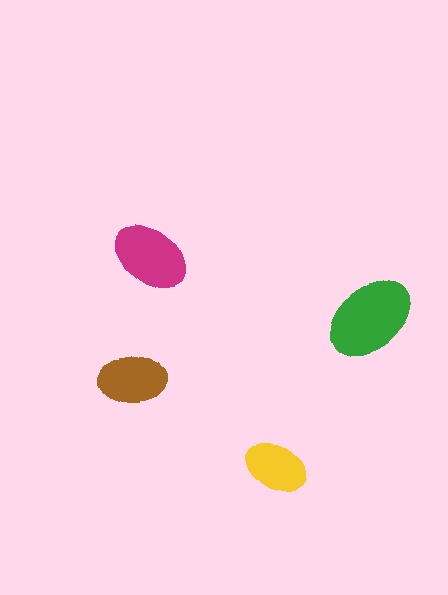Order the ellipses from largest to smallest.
the green one, the magenta one, the brown one, the yellow one.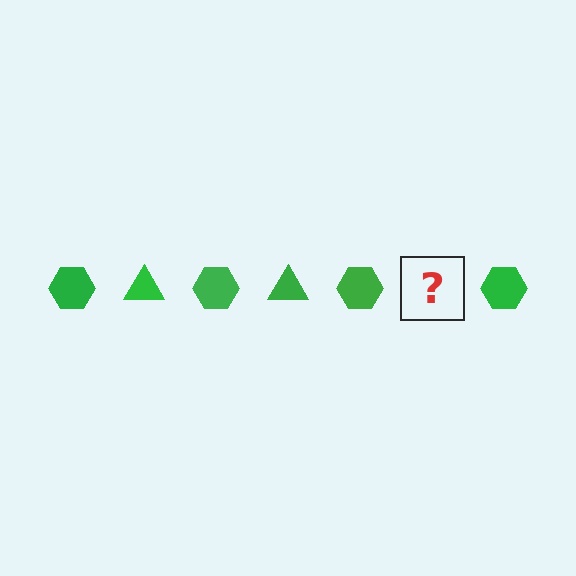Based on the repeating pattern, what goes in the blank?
The blank should be a green triangle.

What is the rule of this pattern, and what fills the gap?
The rule is that the pattern cycles through hexagon, triangle shapes in green. The gap should be filled with a green triangle.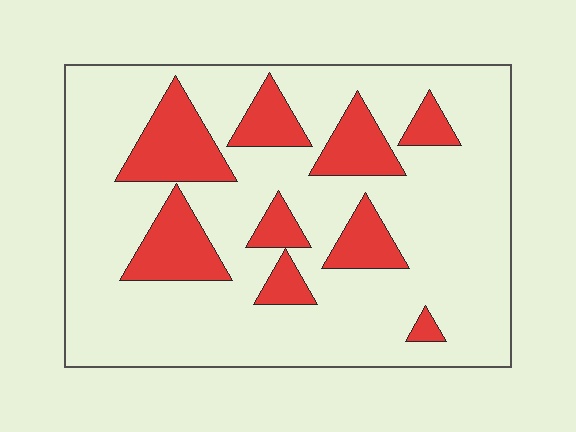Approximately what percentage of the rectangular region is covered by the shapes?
Approximately 20%.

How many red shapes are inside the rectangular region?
9.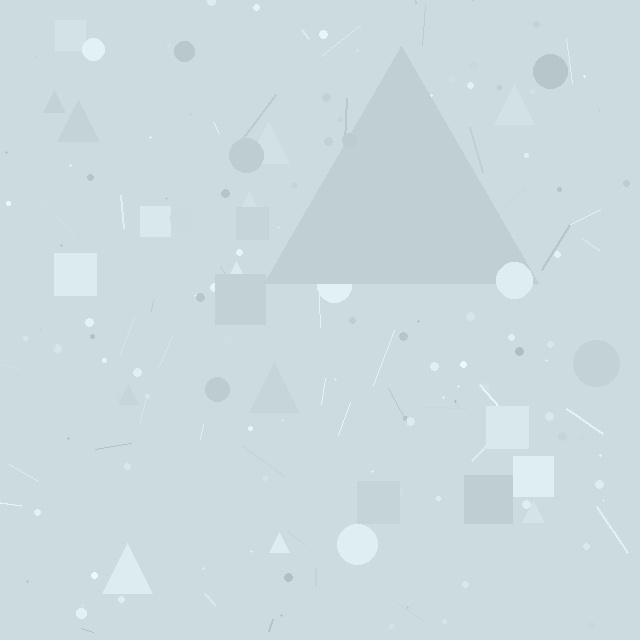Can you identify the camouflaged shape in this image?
The camouflaged shape is a triangle.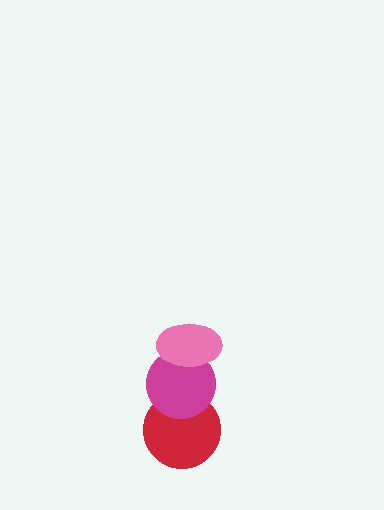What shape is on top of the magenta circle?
The pink ellipse is on top of the magenta circle.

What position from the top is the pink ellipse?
The pink ellipse is 1st from the top.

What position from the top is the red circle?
The red circle is 3rd from the top.